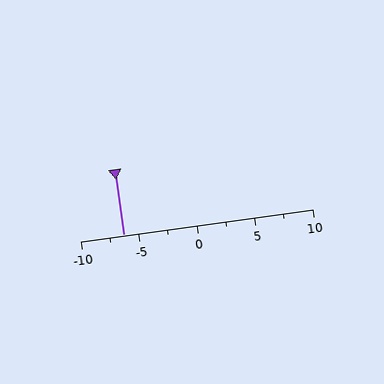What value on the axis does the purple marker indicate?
The marker indicates approximately -6.2.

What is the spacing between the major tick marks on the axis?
The major ticks are spaced 5 apart.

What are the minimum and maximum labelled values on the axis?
The axis runs from -10 to 10.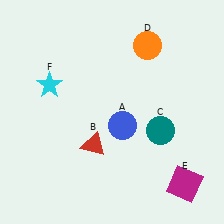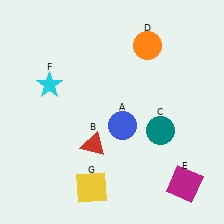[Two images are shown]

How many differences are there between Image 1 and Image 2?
There is 1 difference between the two images.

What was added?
A yellow square (G) was added in Image 2.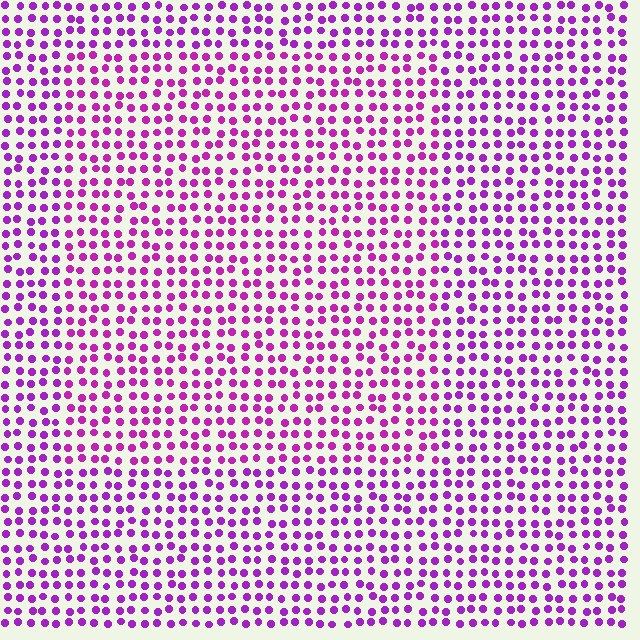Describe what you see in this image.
The image is filled with small purple elements in a uniform arrangement. A rectangle-shaped region is visible where the elements are tinted to a slightly different hue, forming a subtle color boundary.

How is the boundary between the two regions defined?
The boundary is defined purely by a slight shift in hue (about 19 degrees). Spacing, size, and orientation are identical on both sides.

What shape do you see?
I see a rectangle.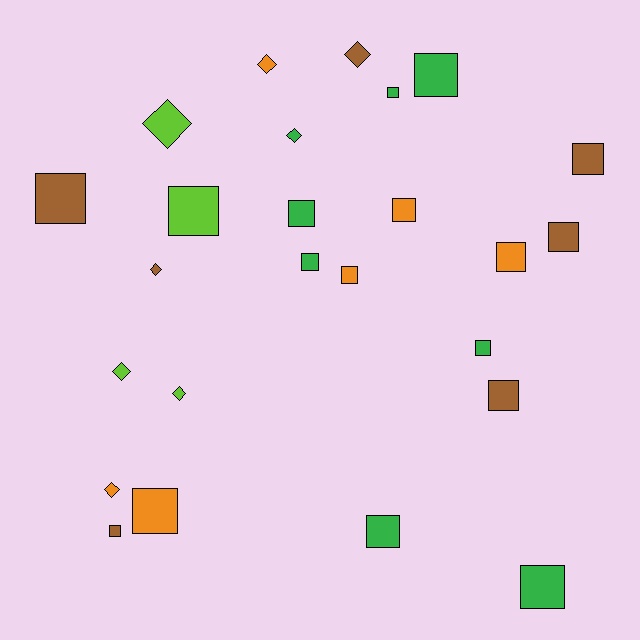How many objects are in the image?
There are 25 objects.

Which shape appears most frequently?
Square, with 17 objects.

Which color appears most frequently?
Green, with 8 objects.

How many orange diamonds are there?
There are 2 orange diamonds.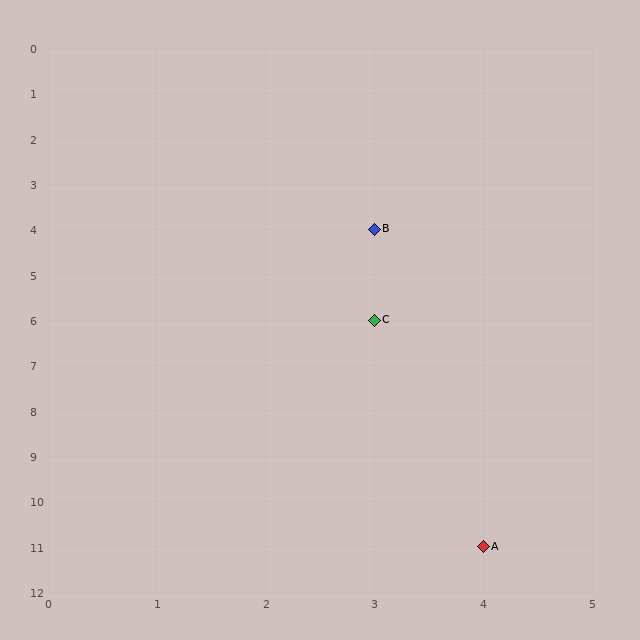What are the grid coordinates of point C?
Point C is at grid coordinates (3, 6).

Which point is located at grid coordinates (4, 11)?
Point A is at (4, 11).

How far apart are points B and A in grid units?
Points B and A are 1 column and 7 rows apart (about 7.1 grid units diagonally).